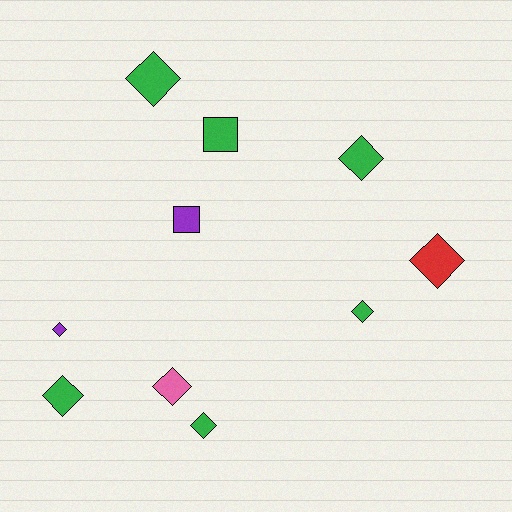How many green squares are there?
There is 1 green square.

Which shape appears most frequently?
Diamond, with 8 objects.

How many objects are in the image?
There are 10 objects.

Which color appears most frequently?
Green, with 6 objects.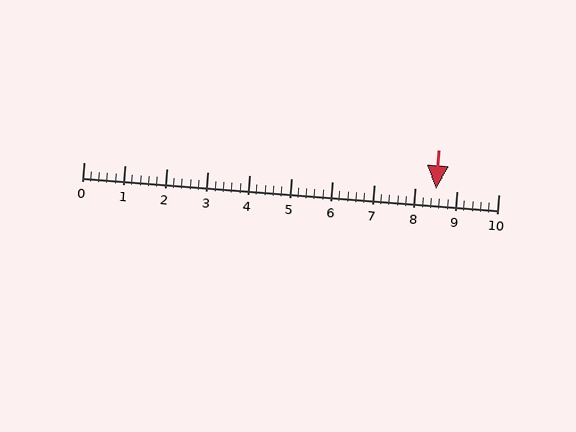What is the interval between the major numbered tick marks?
The major tick marks are spaced 1 units apart.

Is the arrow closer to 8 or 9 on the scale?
The arrow is closer to 9.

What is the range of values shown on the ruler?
The ruler shows values from 0 to 10.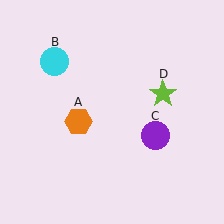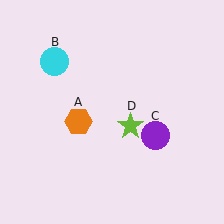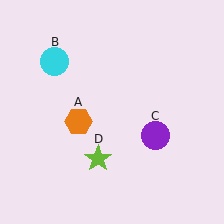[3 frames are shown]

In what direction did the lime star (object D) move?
The lime star (object D) moved down and to the left.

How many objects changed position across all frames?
1 object changed position: lime star (object D).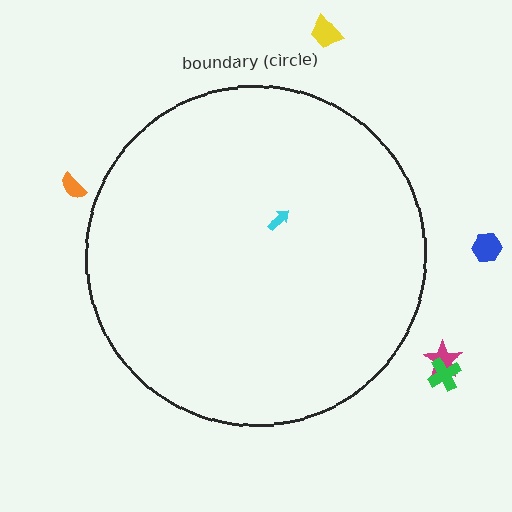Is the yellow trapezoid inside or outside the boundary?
Outside.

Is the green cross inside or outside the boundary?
Outside.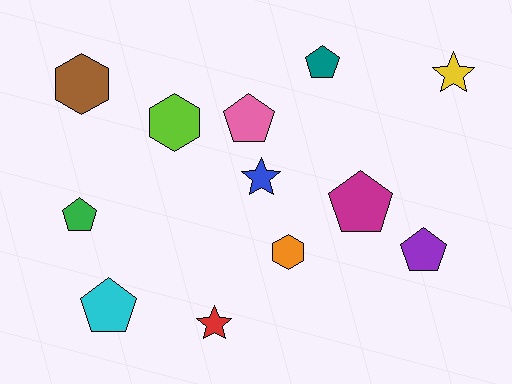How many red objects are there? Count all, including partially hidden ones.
There is 1 red object.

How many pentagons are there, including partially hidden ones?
There are 6 pentagons.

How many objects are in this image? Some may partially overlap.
There are 12 objects.